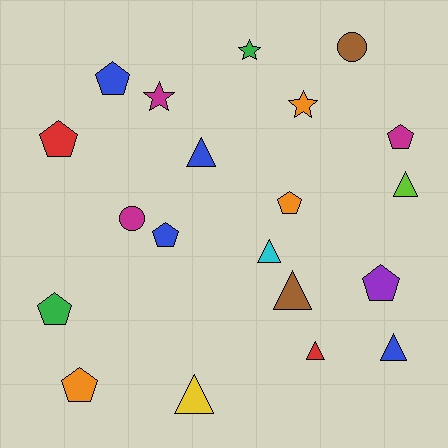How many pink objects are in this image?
There are no pink objects.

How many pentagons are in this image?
There are 8 pentagons.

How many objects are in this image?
There are 20 objects.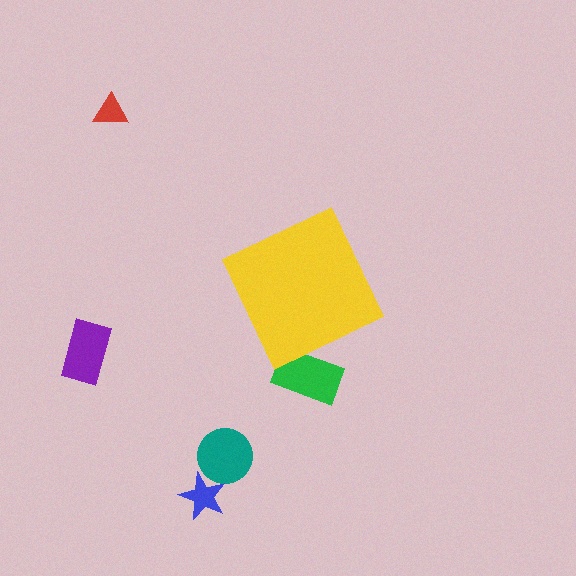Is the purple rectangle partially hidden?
No, the purple rectangle is fully visible.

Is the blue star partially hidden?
No, the blue star is fully visible.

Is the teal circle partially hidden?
No, the teal circle is fully visible.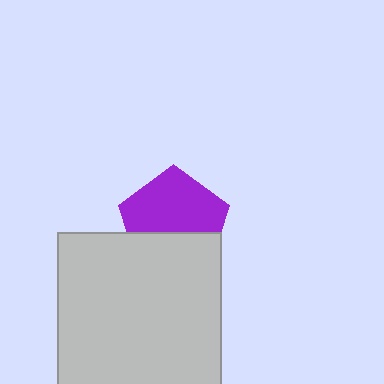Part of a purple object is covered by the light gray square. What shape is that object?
It is a pentagon.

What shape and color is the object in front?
The object in front is a light gray square.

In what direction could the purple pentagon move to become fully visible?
The purple pentagon could move up. That would shift it out from behind the light gray square entirely.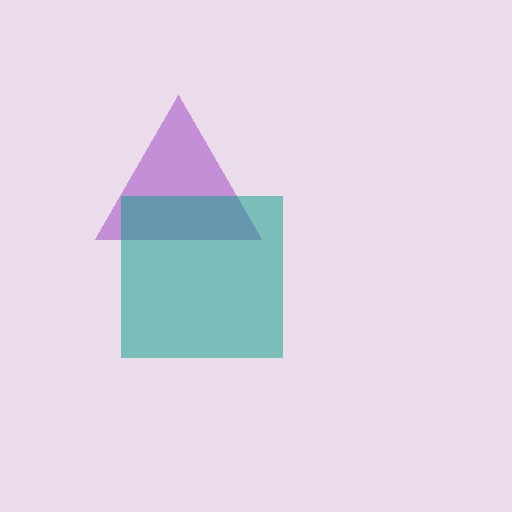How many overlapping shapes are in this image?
There are 2 overlapping shapes in the image.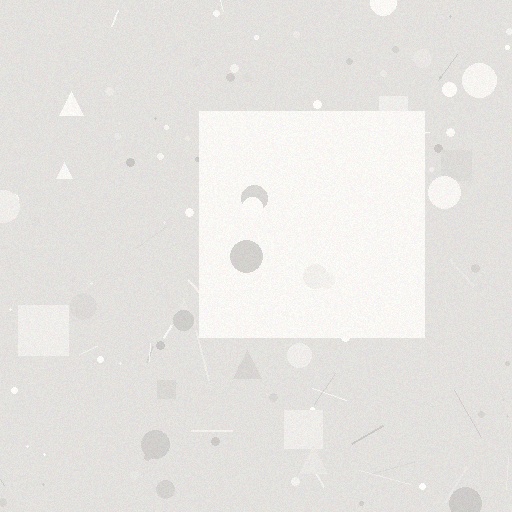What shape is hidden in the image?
A square is hidden in the image.